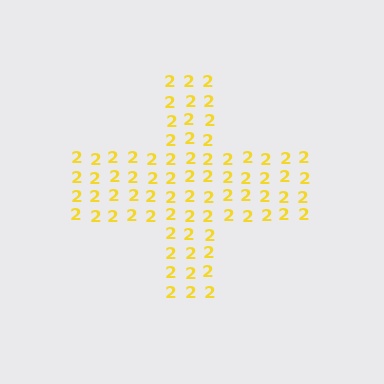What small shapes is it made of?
It is made of small digit 2's.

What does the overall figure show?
The overall figure shows a cross.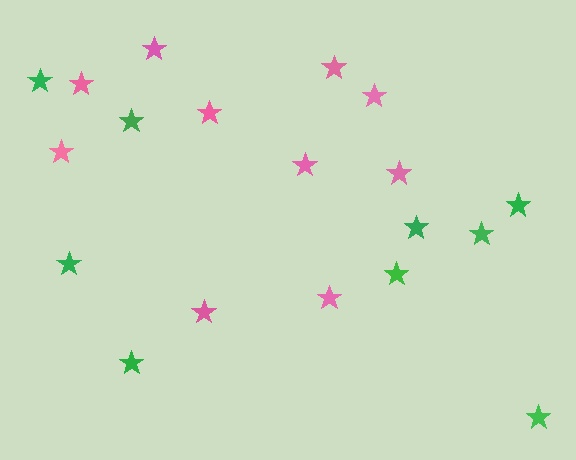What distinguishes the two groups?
There are 2 groups: one group of green stars (9) and one group of pink stars (10).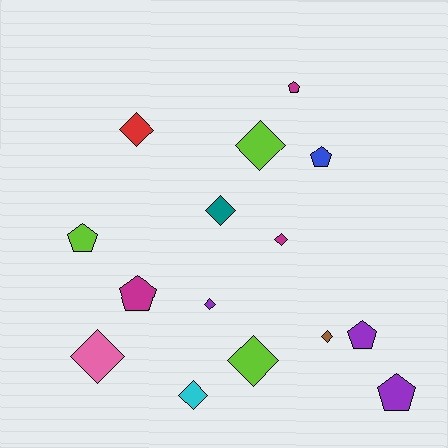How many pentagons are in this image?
There are 6 pentagons.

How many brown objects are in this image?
There is 1 brown object.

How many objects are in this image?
There are 15 objects.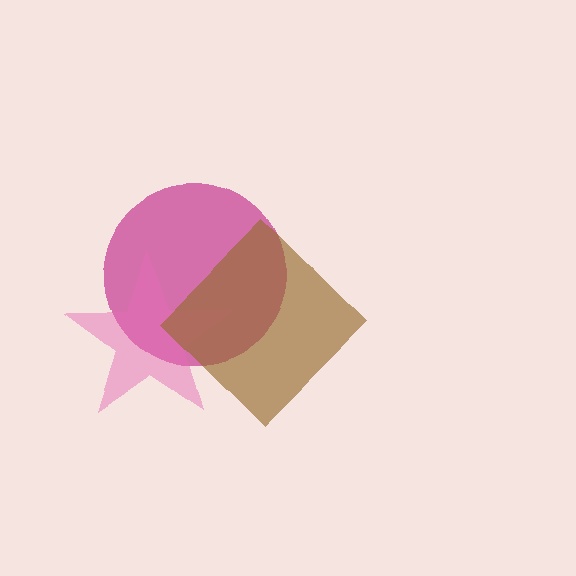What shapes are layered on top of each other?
The layered shapes are: a magenta circle, a pink star, a brown diamond.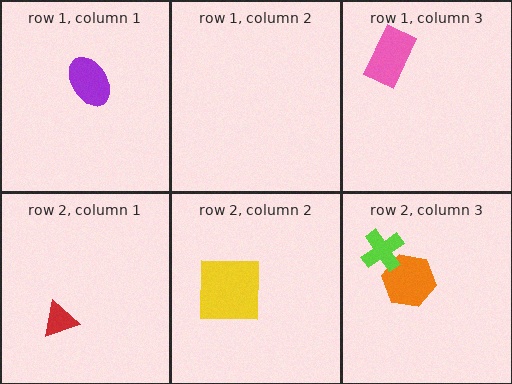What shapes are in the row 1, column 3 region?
The pink rectangle.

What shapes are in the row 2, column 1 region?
The red triangle.